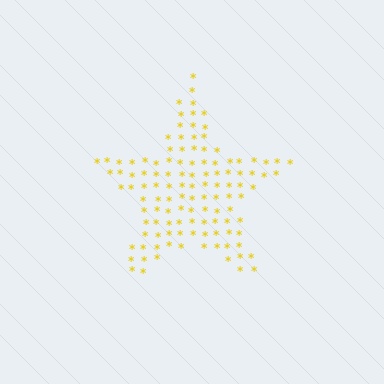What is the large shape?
The large shape is a star.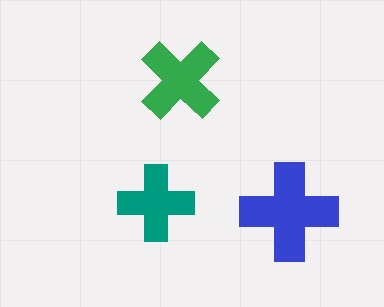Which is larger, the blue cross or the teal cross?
The blue one.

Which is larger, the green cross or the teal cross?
The green one.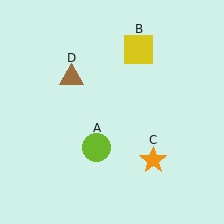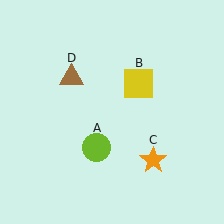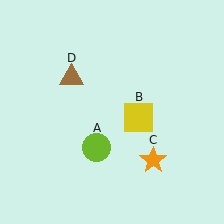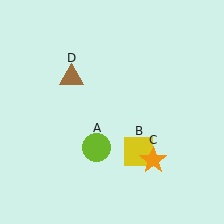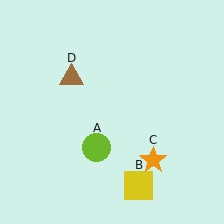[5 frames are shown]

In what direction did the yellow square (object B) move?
The yellow square (object B) moved down.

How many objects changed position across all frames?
1 object changed position: yellow square (object B).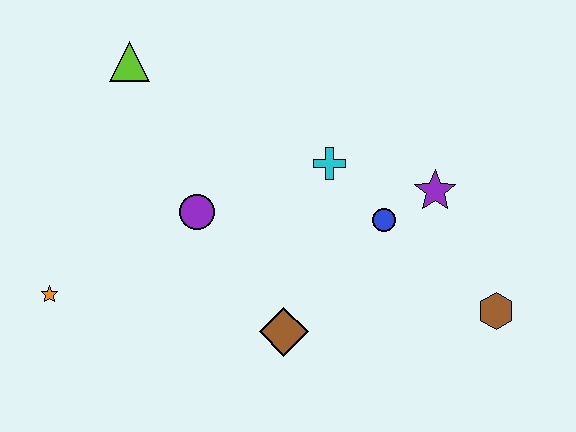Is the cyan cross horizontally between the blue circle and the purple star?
No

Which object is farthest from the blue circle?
The orange star is farthest from the blue circle.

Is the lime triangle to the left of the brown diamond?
Yes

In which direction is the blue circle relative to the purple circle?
The blue circle is to the right of the purple circle.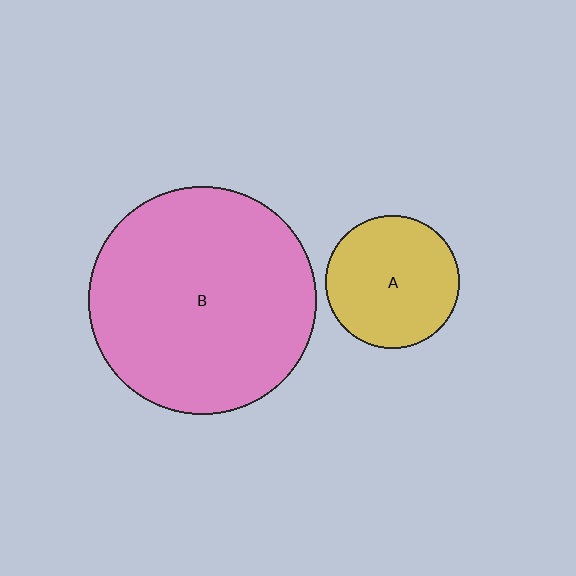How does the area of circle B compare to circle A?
Approximately 2.9 times.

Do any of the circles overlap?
No, none of the circles overlap.